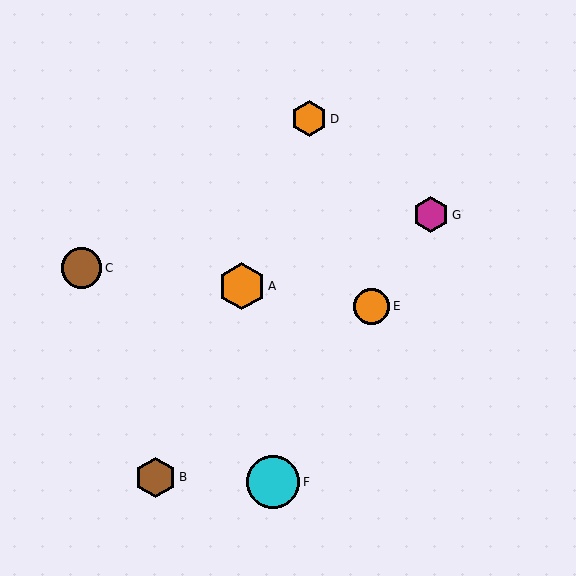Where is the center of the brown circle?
The center of the brown circle is at (81, 268).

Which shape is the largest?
The cyan circle (labeled F) is the largest.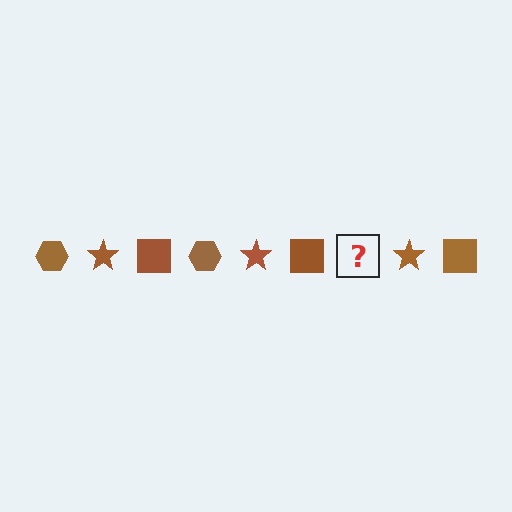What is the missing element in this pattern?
The missing element is a brown hexagon.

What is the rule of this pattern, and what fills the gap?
The rule is that the pattern cycles through hexagon, star, square shapes in brown. The gap should be filled with a brown hexagon.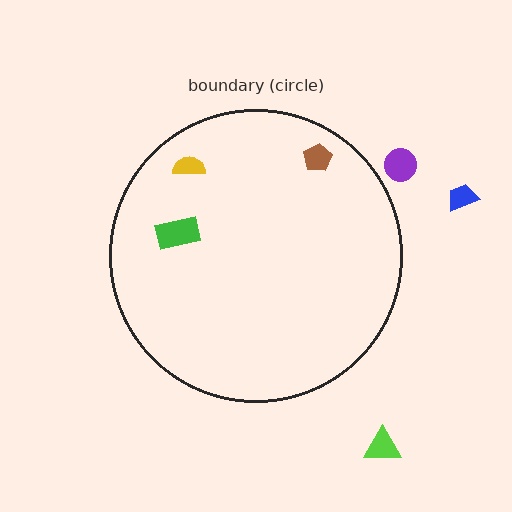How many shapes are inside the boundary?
3 inside, 3 outside.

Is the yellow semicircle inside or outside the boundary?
Inside.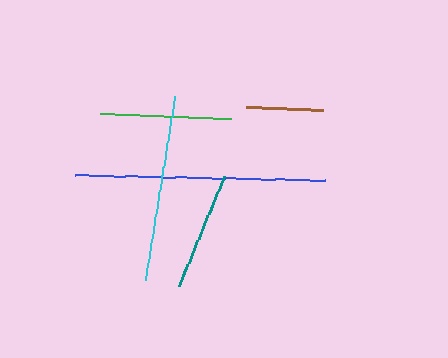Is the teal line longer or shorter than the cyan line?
The cyan line is longer than the teal line.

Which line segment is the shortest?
The brown line is the shortest at approximately 77 pixels.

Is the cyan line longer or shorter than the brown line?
The cyan line is longer than the brown line.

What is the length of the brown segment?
The brown segment is approximately 77 pixels long.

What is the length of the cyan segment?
The cyan segment is approximately 186 pixels long.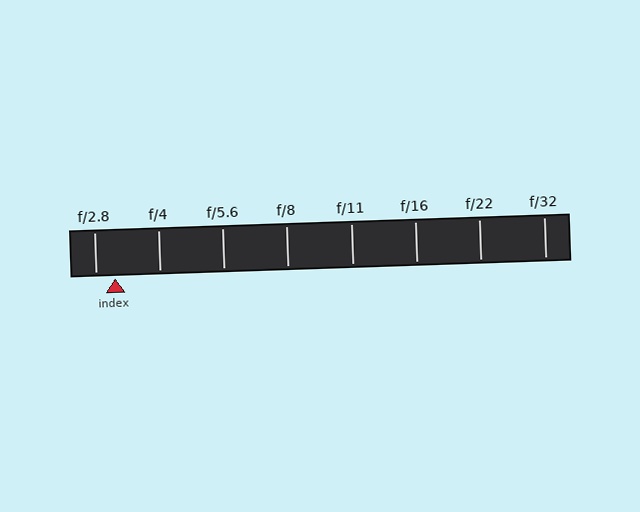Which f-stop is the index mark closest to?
The index mark is closest to f/2.8.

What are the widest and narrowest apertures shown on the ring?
The widest aperture shown is f/2.8 and the narrowest is f/32.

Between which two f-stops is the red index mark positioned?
The index mark is between f/2.8 and f/4.